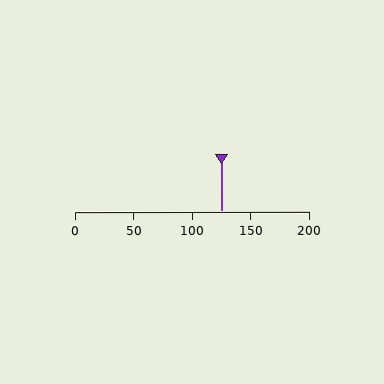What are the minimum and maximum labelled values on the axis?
The axis runs from 0 to 200.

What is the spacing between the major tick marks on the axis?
The major ticks are spaced 50 apart.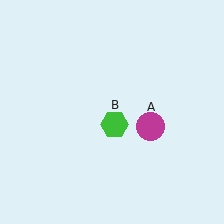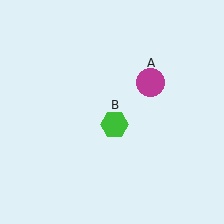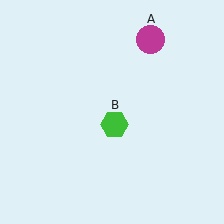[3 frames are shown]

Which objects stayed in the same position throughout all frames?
Green hexagon (object B) remained stationary.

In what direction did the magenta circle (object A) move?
The magenta circle (object A) moved up.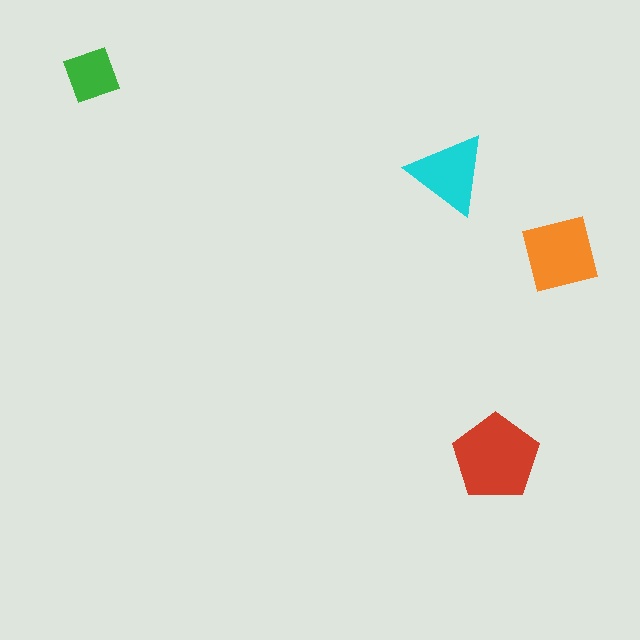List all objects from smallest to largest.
The green square, the cyan triangle, the orange square, the red pentagon.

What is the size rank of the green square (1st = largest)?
4th.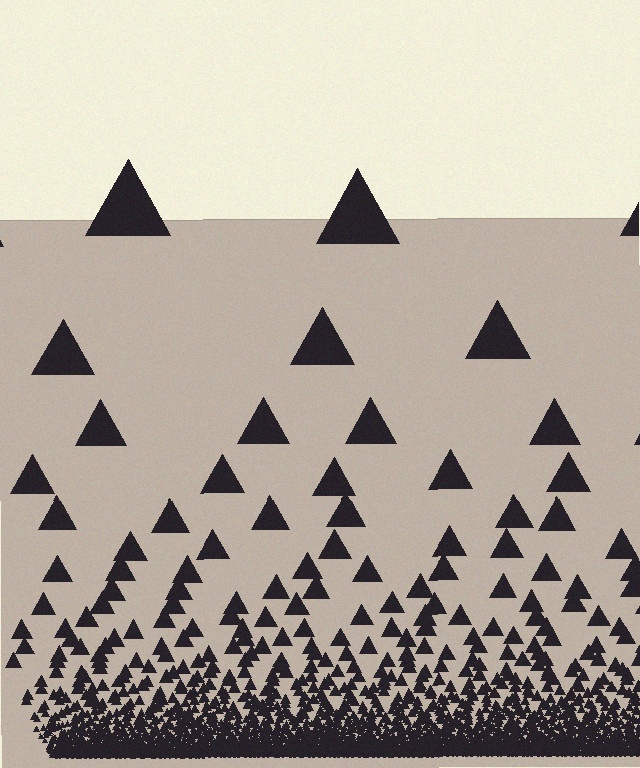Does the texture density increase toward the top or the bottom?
Density increases toward the bottom.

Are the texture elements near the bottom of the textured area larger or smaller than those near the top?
Smaller. The gradient is inverted — elements near the bottom are smaller and denser.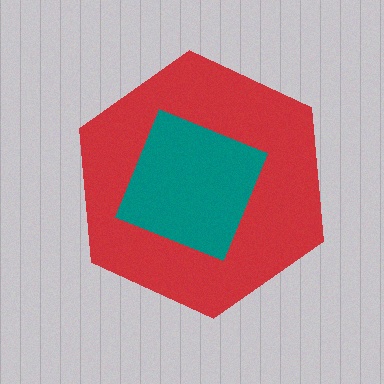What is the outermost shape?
The red hexagon.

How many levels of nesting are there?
2.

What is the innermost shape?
The teal diamond.